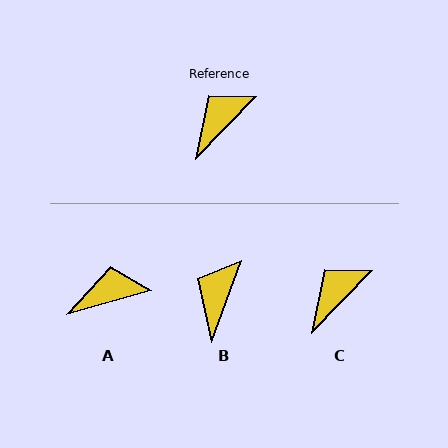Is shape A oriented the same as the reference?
No, it is off by about 31 degrees.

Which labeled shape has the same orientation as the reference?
C.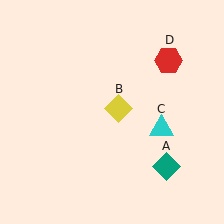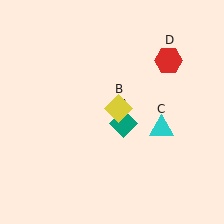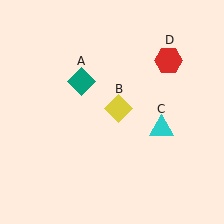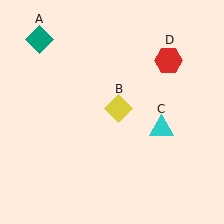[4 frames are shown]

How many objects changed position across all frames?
1 object changed position: teal diamond (object A).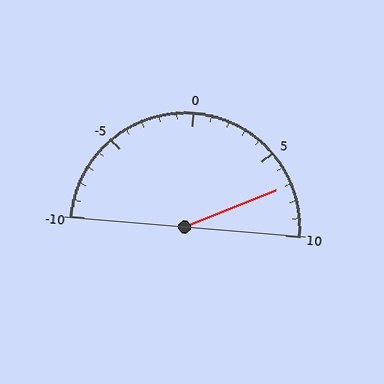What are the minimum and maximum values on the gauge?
The gauge ranges from -10 to 10.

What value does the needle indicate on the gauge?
The needle indicates approximately 7.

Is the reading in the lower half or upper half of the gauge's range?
The reading is in the upper half of the range (-10 to 10).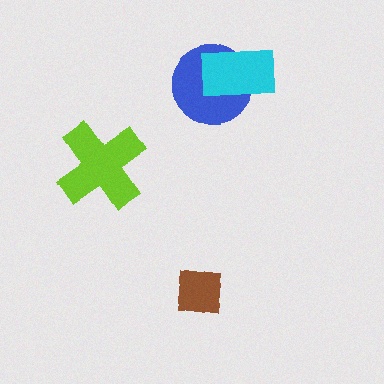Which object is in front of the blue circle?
The cyan rectangle is in front of the blue circle.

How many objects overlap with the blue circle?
1 object overlaps with the blue circle.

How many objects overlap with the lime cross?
0 objects overlap with the lime cross.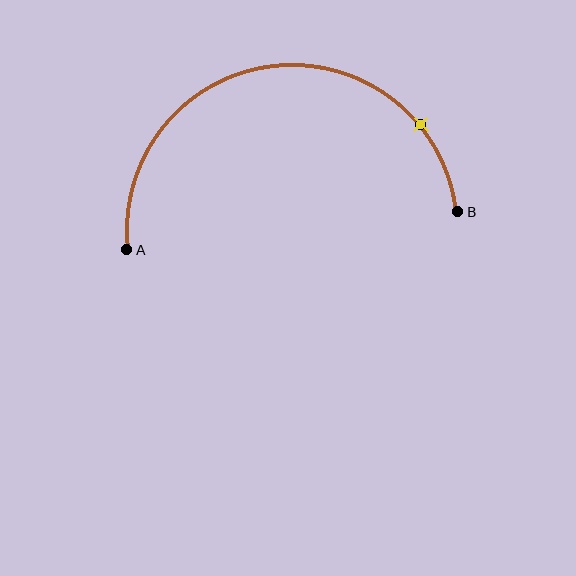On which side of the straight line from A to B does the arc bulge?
The arc bulges above the straight line connecting A and B.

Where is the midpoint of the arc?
The arc midpoint is the point on the curve farthest from the straight line joining A and B. It sits above that line.